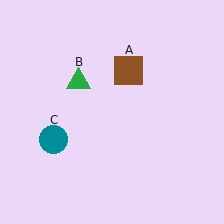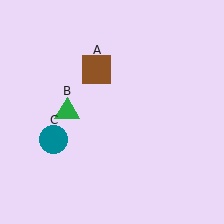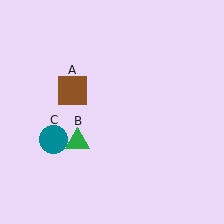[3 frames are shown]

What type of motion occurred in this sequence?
The brown square (object A), green triangle (object B) rotated counterclockwise around the center of the scene.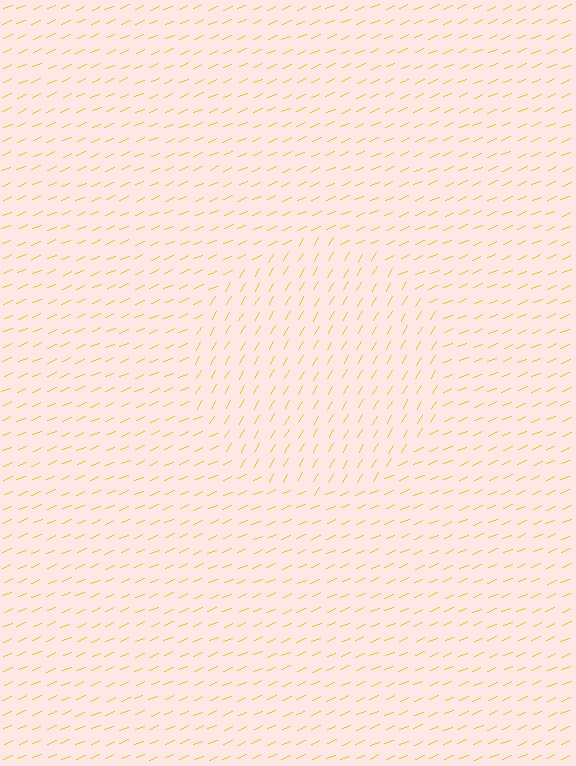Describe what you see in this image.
The image is filled with small yellow line segments. A circle region in the image has lines oriented differently from the surrounding lines, creating a visible texture boundary.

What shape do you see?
I see a circle.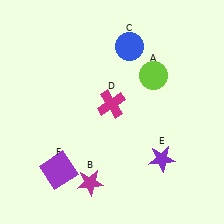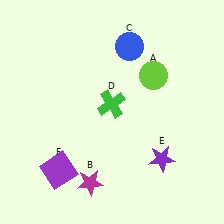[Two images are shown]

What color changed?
The cross (D) changed from magenta in Image 1 to green in Image 2.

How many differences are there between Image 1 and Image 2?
There is 1 difference between the two images.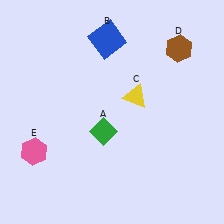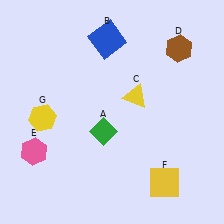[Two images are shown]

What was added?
A yellow square (F), a yellow hexagon (G) were added in Image 2.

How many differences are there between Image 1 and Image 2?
There are 2 differences between the two images.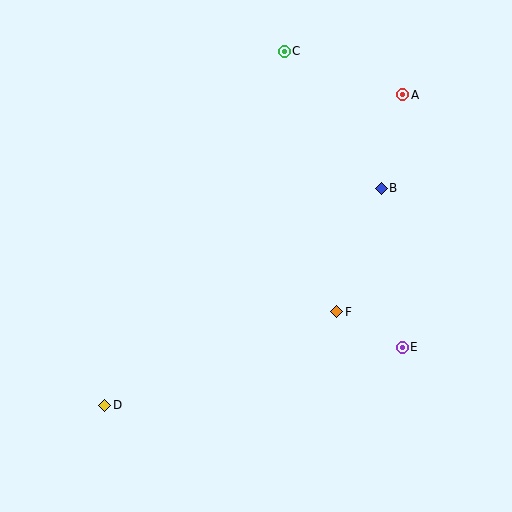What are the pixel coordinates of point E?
Point E is at (402, 347).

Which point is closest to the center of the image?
Point F at (337, 312) is closest to the center.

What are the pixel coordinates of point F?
Point F is at (337, 312).